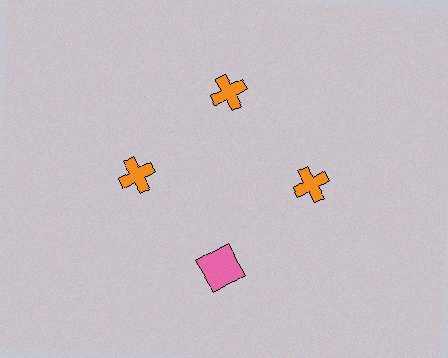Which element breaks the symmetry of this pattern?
The pink square at roughly the 6 o'clock position breaks the symmetry. All other shapes are orange crosses.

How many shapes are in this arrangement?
There are 4 shapes arranged in a ring pattern.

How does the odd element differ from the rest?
It differs in both color (pink instead of orange) and shape (square instead of cross).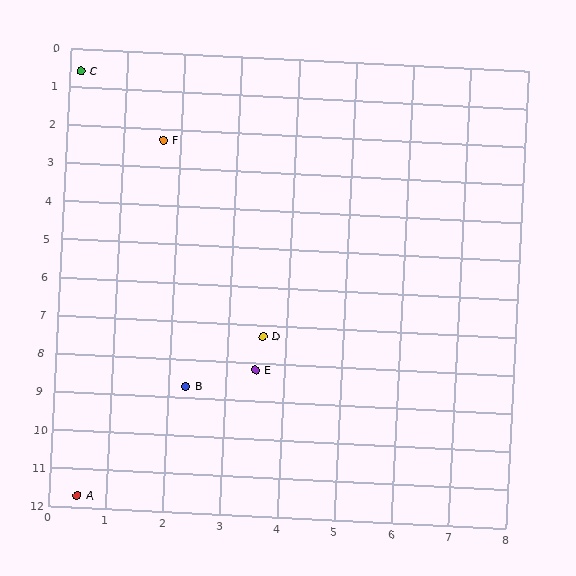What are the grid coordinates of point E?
Point E is at approximately (3.5, 8.2).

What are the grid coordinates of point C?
Point C is at approximately (0.2, 0.6).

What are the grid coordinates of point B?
Point B is at approximately (2.3, 8.7).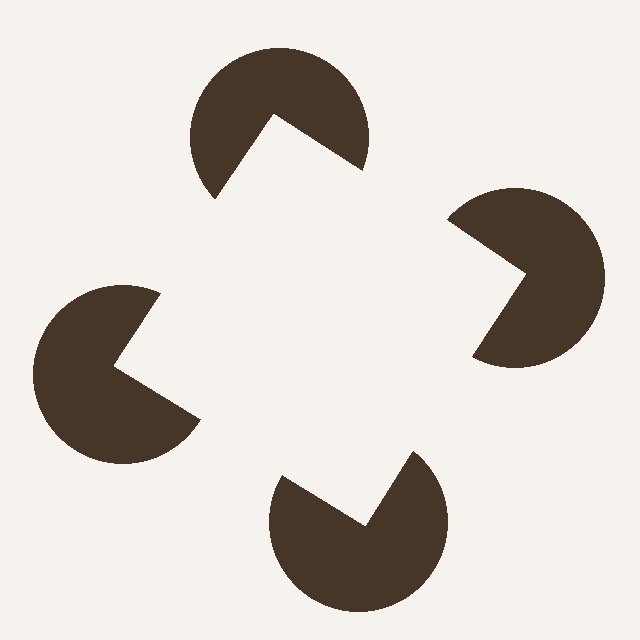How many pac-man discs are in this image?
There are 4 — one at each vertex of the illusory square.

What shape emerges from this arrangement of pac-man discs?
An illusory square — its edges are inferred from the aligned wedge cuts in the pac-man discs, not physically drawn.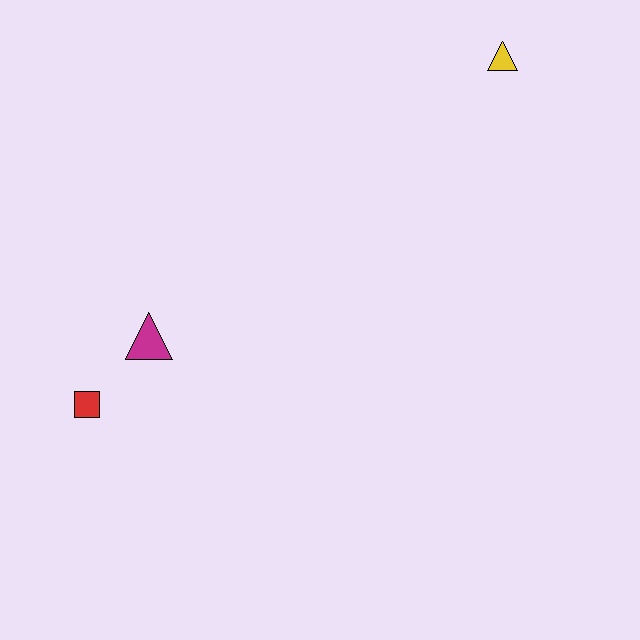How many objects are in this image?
There are 3 objects.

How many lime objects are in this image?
There are no lime objects.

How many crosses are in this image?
There are no crosses.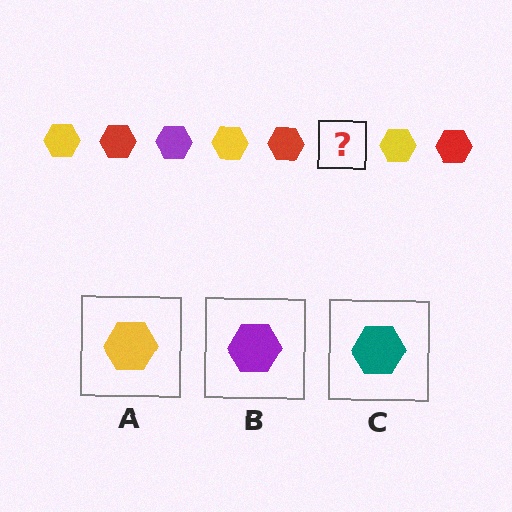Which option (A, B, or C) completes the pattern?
B.